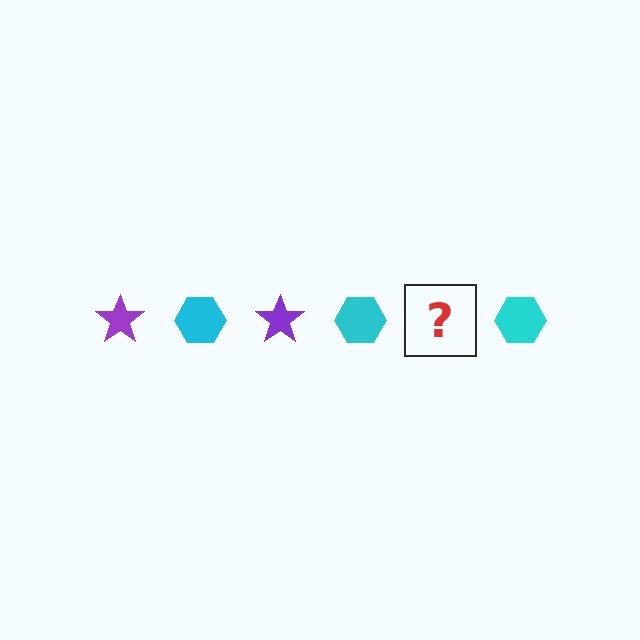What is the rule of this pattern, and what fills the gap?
The rule is that the pattern alternates between purple star and cyan hexagon. The gap should be filled with a purple star.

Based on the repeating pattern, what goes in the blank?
The blank should be a purple star.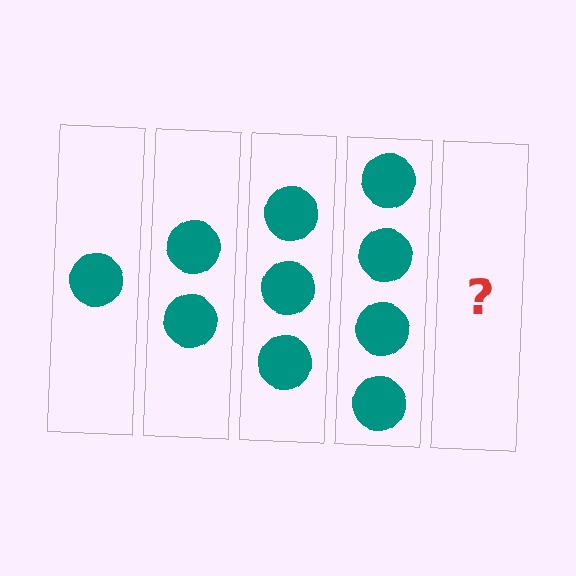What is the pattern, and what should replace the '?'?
The pattern is that each step adds one more circle. The '?' should be 5 circles.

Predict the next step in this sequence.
The next step is 5 circles.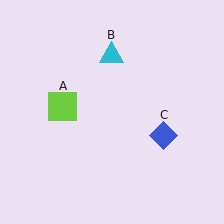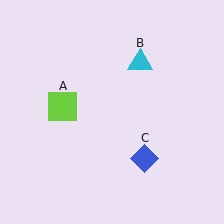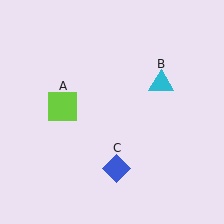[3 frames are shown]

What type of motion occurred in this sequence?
The cyan triangle (object B), blue diamond (object C) rotated clockwise around the center of the scene.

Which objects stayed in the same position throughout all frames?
Lime square (object A) remained stationary.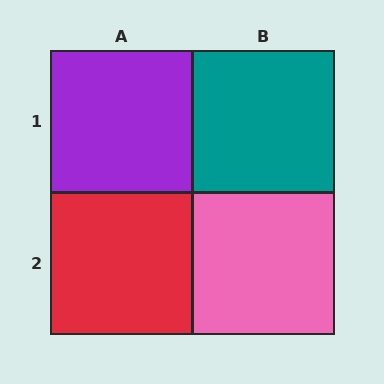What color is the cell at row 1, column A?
Purple.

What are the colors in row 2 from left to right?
Red, pink.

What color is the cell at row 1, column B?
Teal.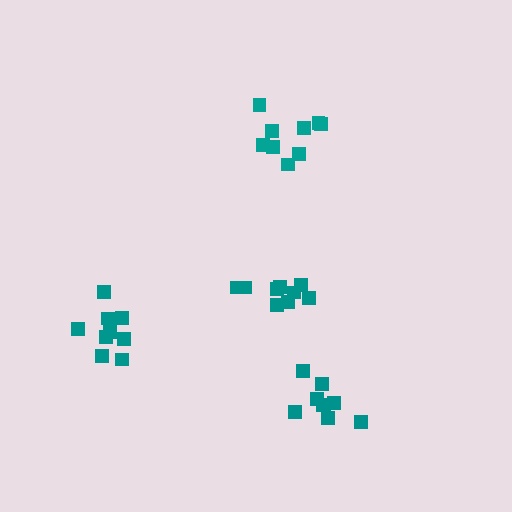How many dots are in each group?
Group 1: 9 dots, Group 2: 9 dots, Group 3: 9 dots, Group 4: 9 dots (36 total).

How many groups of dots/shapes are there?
There are 4 groups.